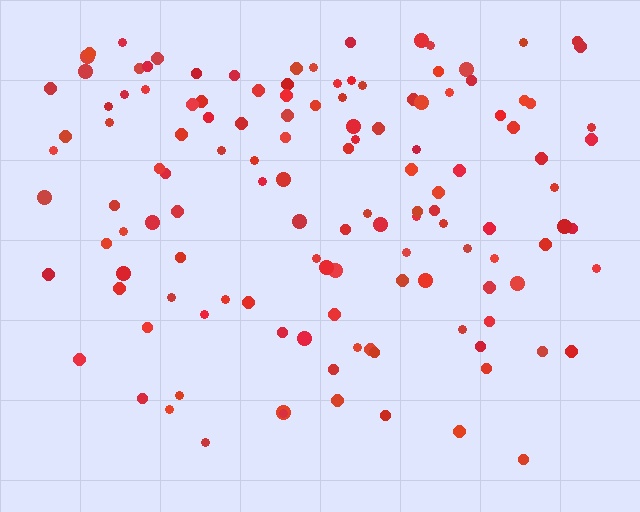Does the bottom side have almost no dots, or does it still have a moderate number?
Still a moderate number, just noticeably fewer than the top.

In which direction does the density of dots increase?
From bottom to top, with the top side densest.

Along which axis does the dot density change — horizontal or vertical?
Vertical.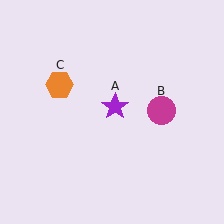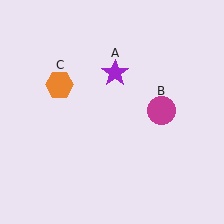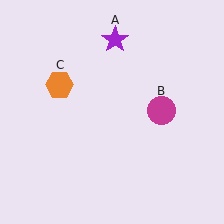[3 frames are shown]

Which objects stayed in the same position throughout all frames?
Magenta circle (object B) and orange hexagon (object C) remained stationary.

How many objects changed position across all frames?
1 object changed position: purple star (object A).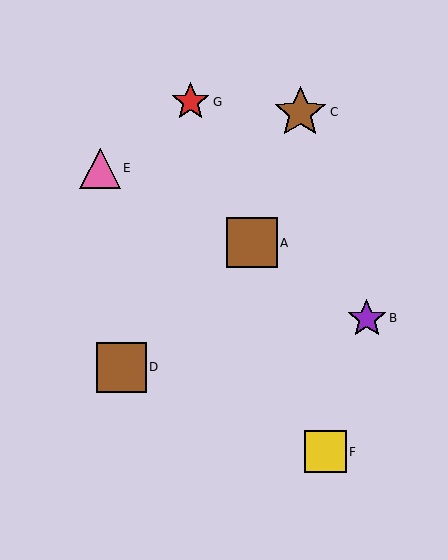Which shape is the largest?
The brown star (labeled C) is the largest.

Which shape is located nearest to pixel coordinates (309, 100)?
The brown star (labeled C) at (300, 112) is nearest to that location.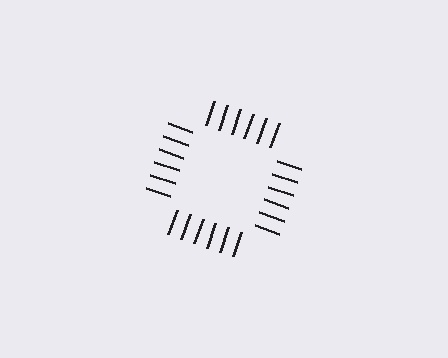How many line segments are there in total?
24 — 6 along each of the 4 edges.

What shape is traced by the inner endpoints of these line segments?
An illusory square — the line segments terminate on its edges but no continuous stroke is drawn.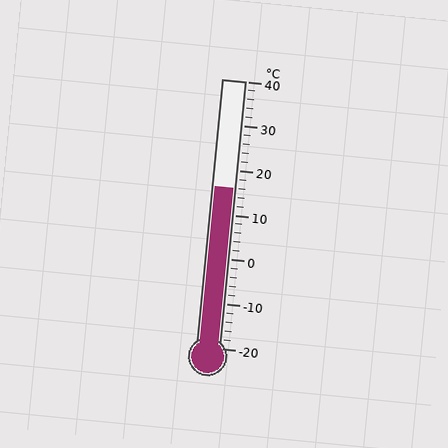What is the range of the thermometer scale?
The thermometer scale ranges from -20°C to 40°C.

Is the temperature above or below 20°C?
The temperature is below 20°C.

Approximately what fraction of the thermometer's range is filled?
The thermometer is filled to approximately 60% of its range.